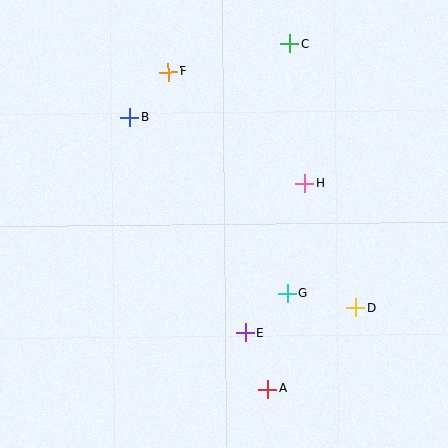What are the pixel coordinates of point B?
Point B is at (130, 117).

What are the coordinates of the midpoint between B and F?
The midpoint between B and F is at (149, 94).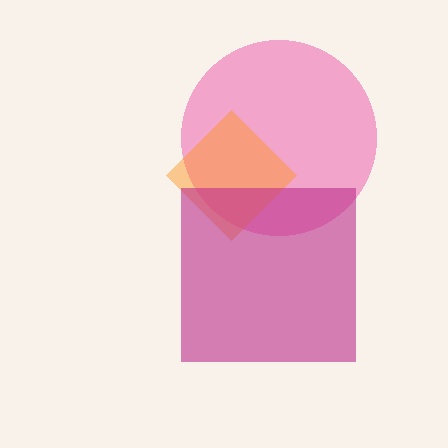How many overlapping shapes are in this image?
There are 3 overlapping shapes in the image.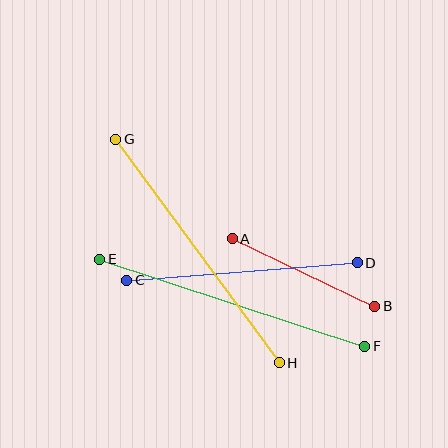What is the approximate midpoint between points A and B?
The midpoint is at approximately (303, 272) pixels.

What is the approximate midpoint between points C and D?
The midpoint is at approximately (242, 272) pixels.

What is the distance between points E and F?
The distance is approximately 279 pixels.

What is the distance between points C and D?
The distance is approximately 231 pixels.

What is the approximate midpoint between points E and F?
The midpoint is at approximately (232, 303) pixels.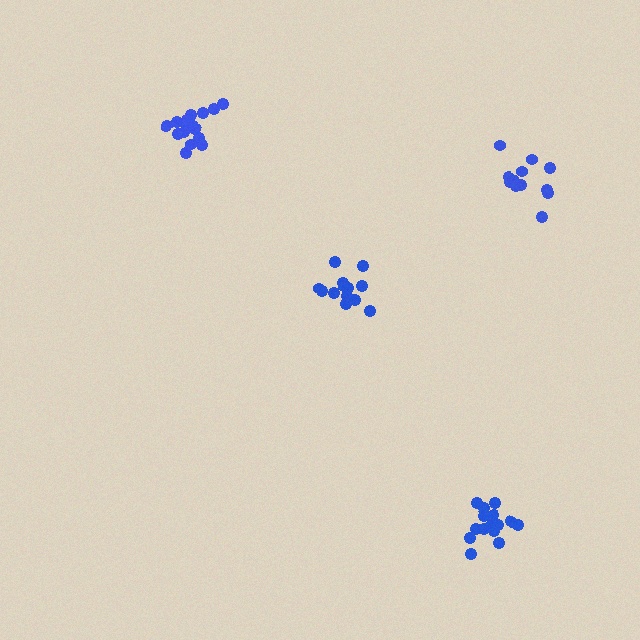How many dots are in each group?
Group 1: 16 dots, Group 2: 15 dots, Group 3: 12 dots, Group 4: 13 dots (56 total).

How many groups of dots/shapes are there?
There are 4 groups.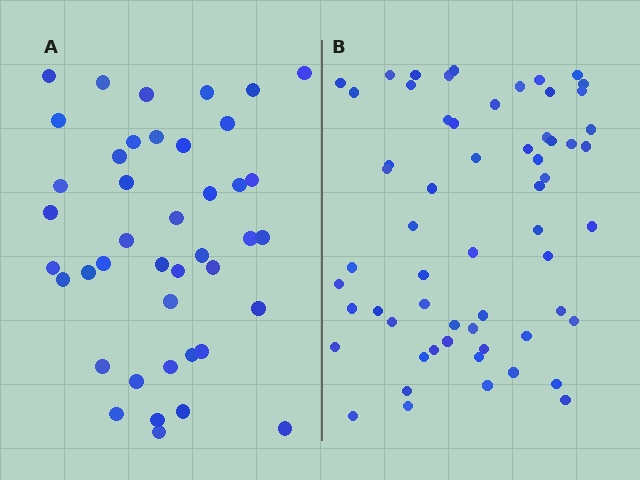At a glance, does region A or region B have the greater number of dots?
Region B (the right region) has more dots.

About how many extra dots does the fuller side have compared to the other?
Region B has approximately 20 more dots than region A.